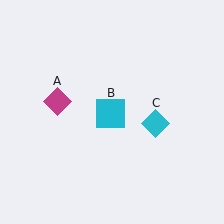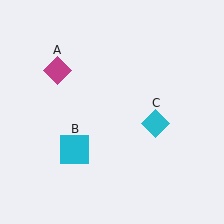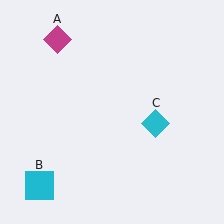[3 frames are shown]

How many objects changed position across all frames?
2 objects changed position: magenta diamond (object A), cyan square (object B).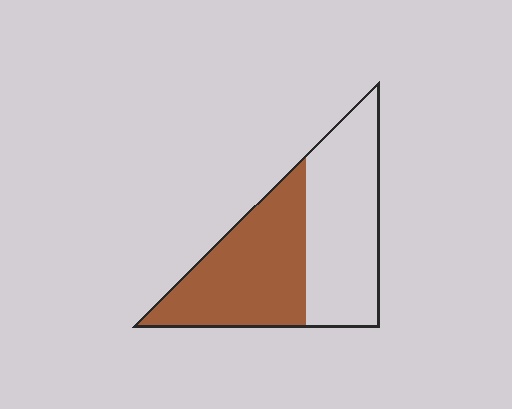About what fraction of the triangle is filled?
About one half (1/2).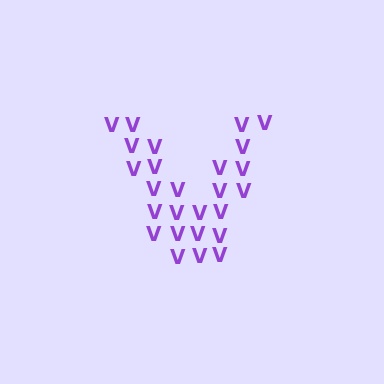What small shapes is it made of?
It is made of small letter V's.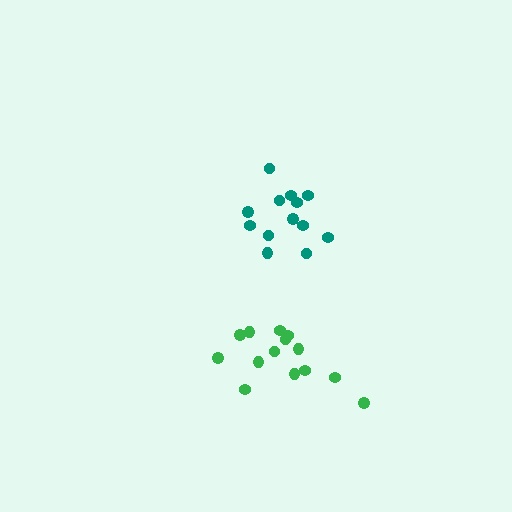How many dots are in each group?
Group 1: 14 dots, Group 2: 13 dots (27 total).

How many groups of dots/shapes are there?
There are 2 groups.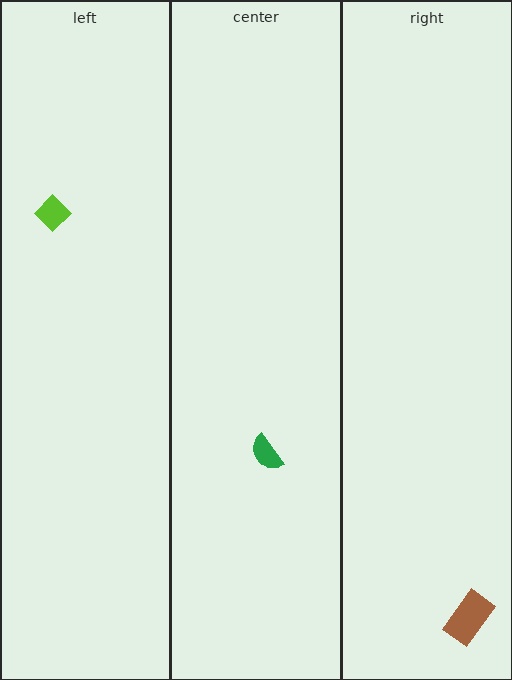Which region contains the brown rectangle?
The right region.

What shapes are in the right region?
The brown rectangle.